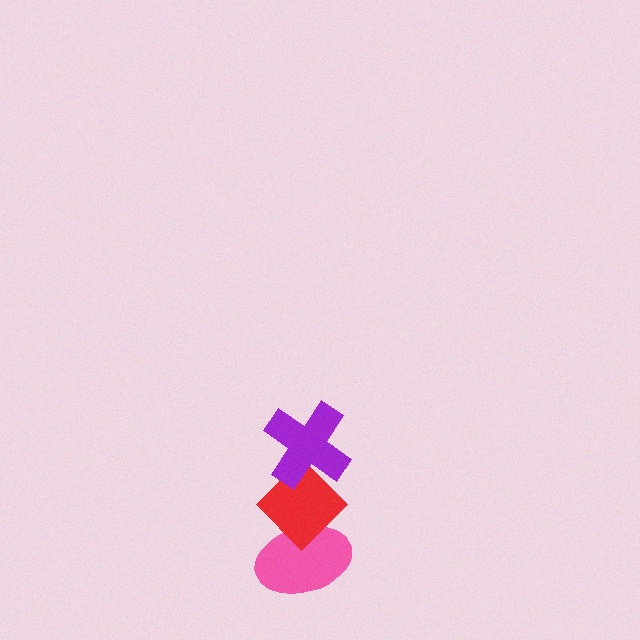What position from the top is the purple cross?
The purple cross is 1st from the top.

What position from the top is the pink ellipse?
The pink ellipse is 3rd from the top.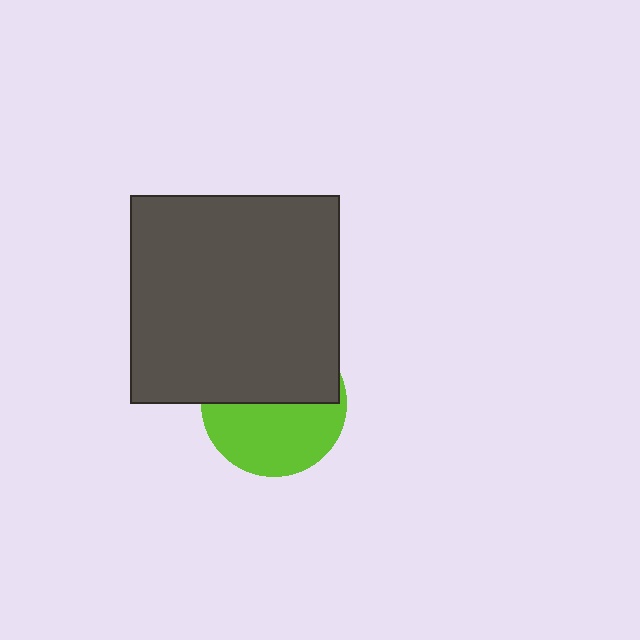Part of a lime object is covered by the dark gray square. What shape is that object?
It is a circle.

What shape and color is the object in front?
The object in front is a dark gray square.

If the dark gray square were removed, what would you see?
You would see the complete lime circle.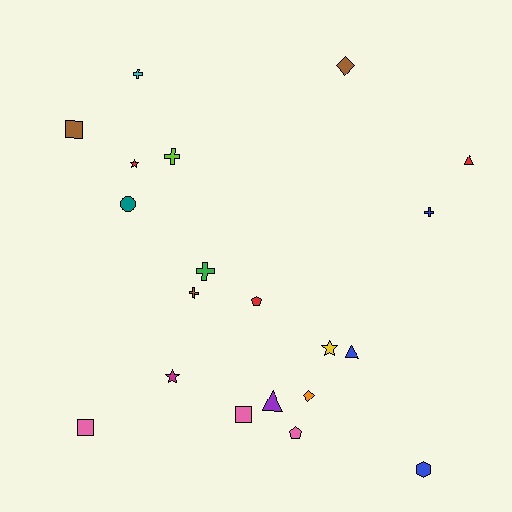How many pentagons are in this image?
There are 2 pentagons.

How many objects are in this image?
There are 20 objects.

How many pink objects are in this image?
There are 3 pink objects.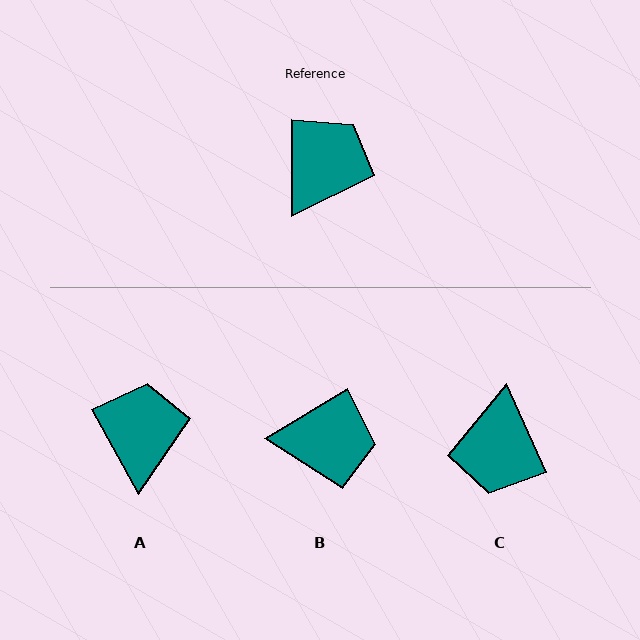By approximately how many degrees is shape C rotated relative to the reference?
Approximately 156 degrees clockwise.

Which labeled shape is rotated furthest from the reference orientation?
C, about 156 degrees away.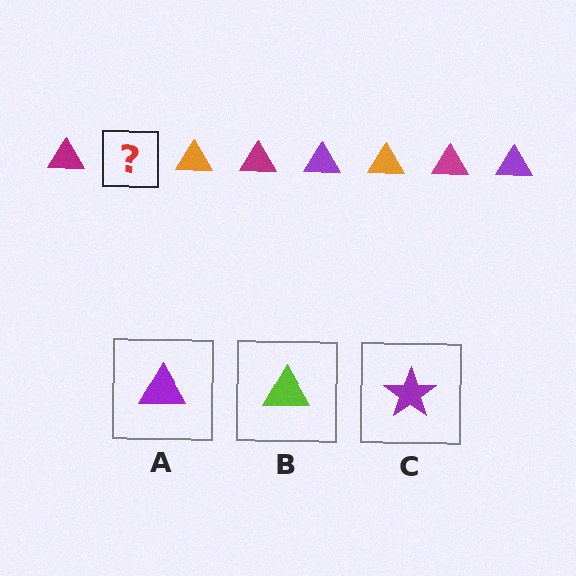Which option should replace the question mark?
Option A.